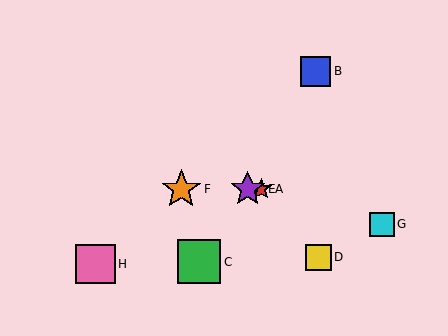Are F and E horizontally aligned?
Yes, both are at y≈189.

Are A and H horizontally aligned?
No, A is at y≈189 and H is at y≈264.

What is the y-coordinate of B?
Object B is at y≈71.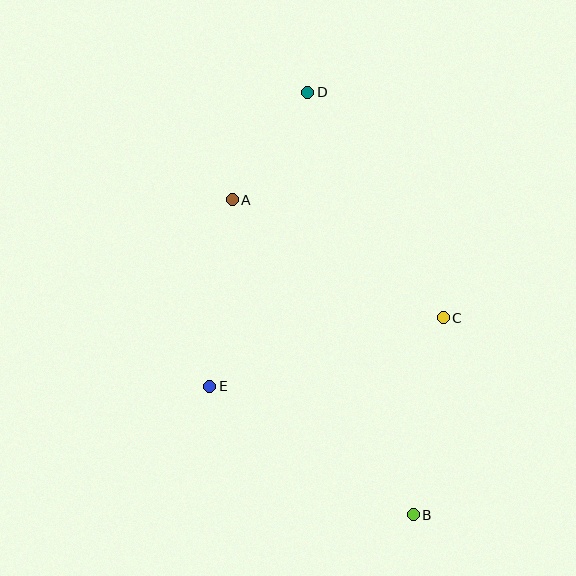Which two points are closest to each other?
Points A and D are closest to each other.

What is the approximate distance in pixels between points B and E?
The distance between B and E is approximately 240 pixels.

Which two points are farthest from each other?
Points B and D are farthest from each other.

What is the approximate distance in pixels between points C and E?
The distance between C and E is approximately 243 pixels.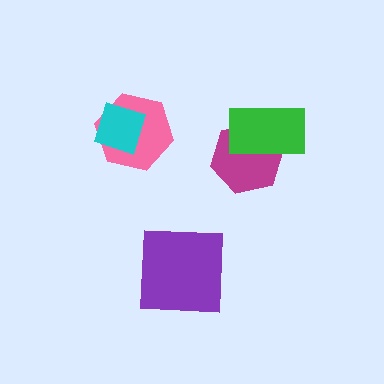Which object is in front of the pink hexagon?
The cyan diamond is in front of the pink hexagon.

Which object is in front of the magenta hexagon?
The green rectangle is in front of the magenta hexagon.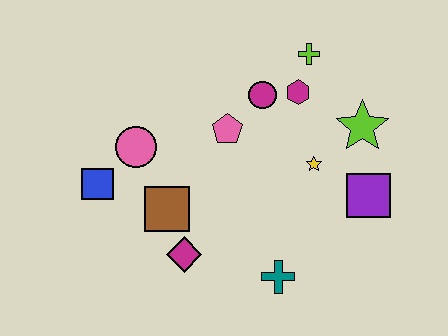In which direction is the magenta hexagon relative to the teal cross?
The magenta hexagon is above the teal cross.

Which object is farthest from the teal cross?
The lime cross is farthest from the teal cross.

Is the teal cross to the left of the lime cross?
Yes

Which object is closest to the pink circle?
The blue square is closest to the pink circle.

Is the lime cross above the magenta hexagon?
Yes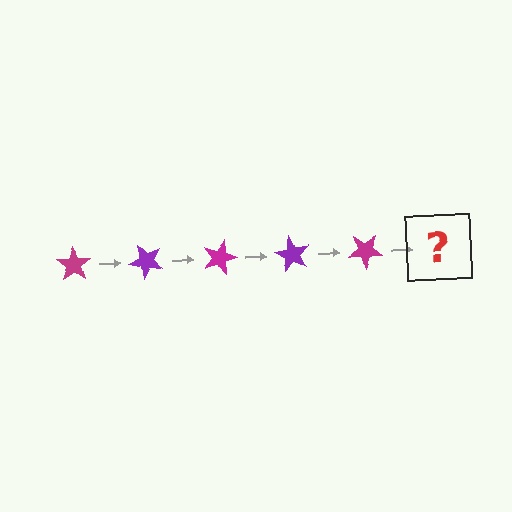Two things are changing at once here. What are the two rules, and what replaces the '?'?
The two rules are that it rotates 45 degrees each step and the color cycles through magenta and purple. The '?' should be a purple star, rotated 225 degrees from the start.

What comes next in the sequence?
The next element should be a purple star, rotated 225 degrees from the start.